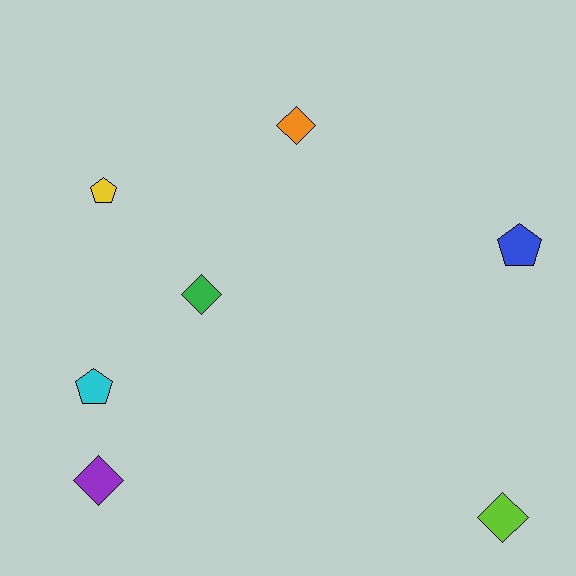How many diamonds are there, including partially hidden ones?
There are 4 diamonds.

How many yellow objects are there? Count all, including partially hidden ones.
There is 1 yellow object.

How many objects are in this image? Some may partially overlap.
There are 7 objects.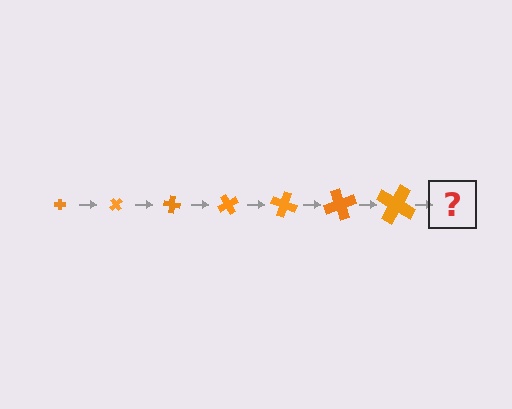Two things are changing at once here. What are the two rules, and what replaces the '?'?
The two rules are that the cross grows larger each step and it rotates 50 degrees each step. The '?' should be a cross, larger than the previous one and rotated 350 degrees from the start.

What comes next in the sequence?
The next element should be a cross, larger than the previous one and rotated 350 degrees from the start.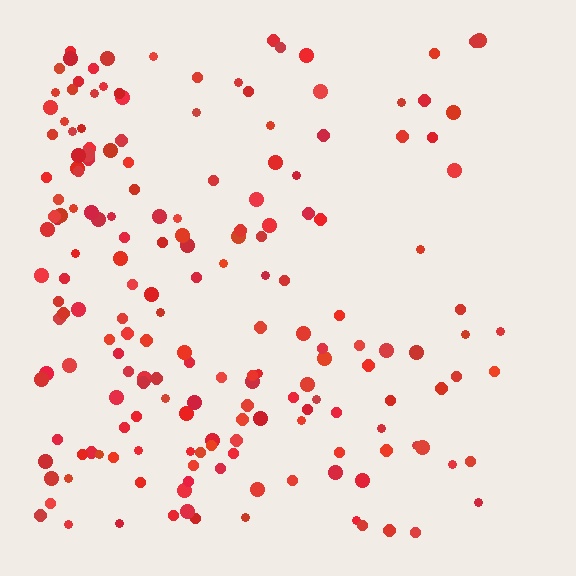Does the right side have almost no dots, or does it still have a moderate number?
Still a moderate number, just noticeably fewer than the left.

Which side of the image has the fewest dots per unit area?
The right.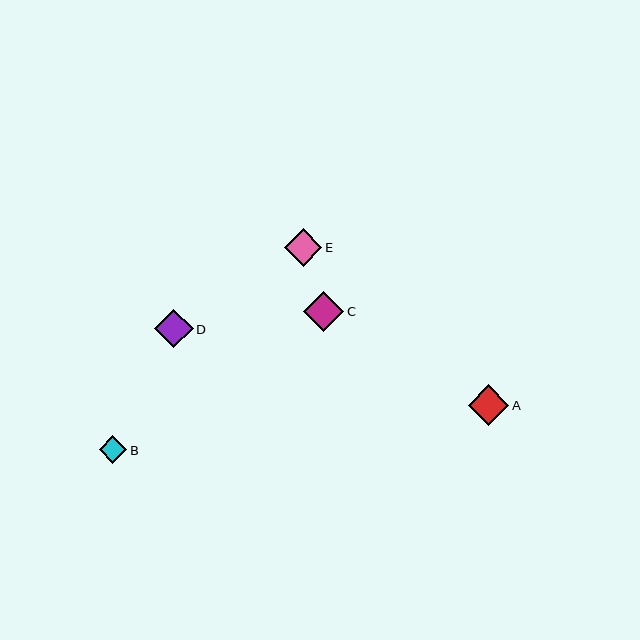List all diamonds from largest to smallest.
From largest to smallest: A, C, D, E, B.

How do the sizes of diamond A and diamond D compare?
Diamond A and diamond D are approximately the same size.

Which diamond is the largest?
Diamond A is the largest with a size of approximately 40 pixels.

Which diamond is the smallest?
Diamond B is the smallest with a size of approximately 28 pixels.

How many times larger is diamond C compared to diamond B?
Diamond C is approximately 1.4 times the size of diamond B.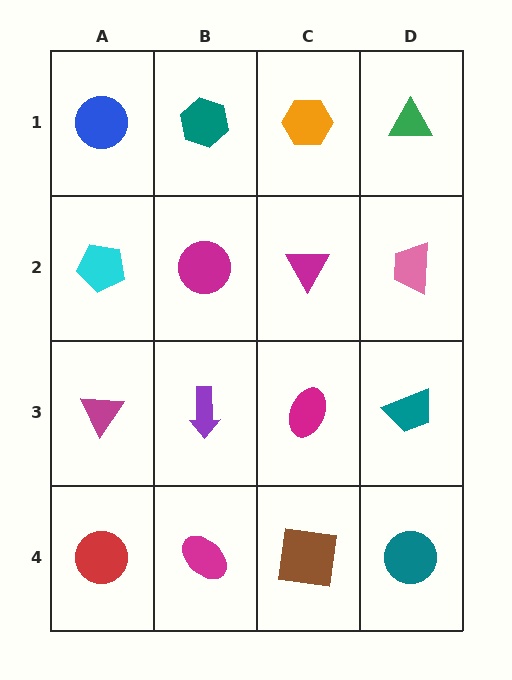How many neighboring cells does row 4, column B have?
3.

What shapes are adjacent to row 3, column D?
A pink trapezoid (row 2, column D), a teal circle (row 4, column D), a magenta ellipse (row 3, column C).